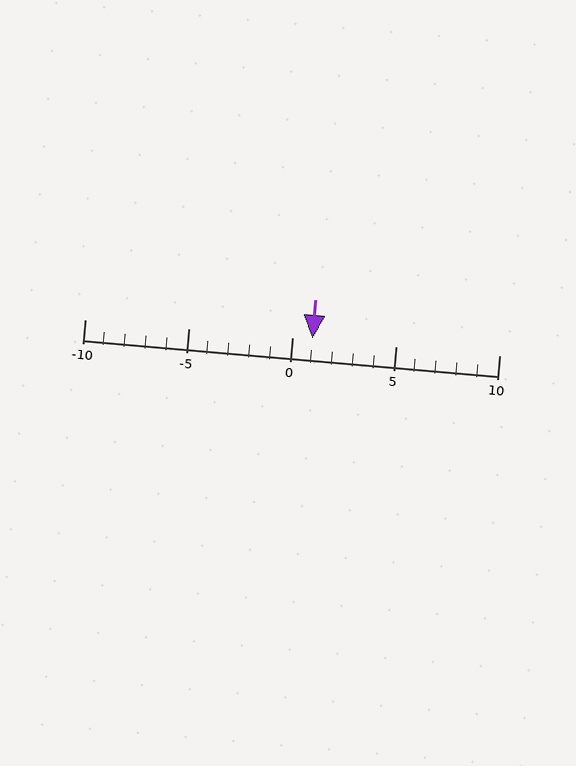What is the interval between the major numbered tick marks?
The major tick marks are spaced 5 units apart.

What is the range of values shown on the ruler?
The ruler shows values from -10 to 10.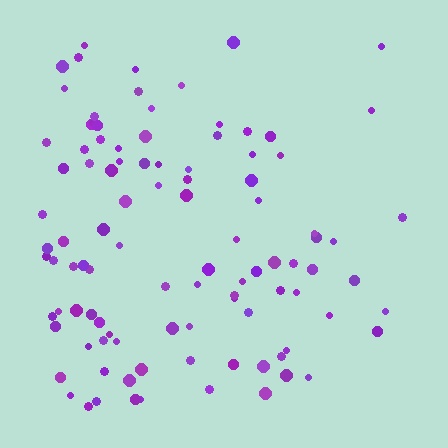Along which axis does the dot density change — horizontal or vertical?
Horizontal.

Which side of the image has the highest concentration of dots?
The left.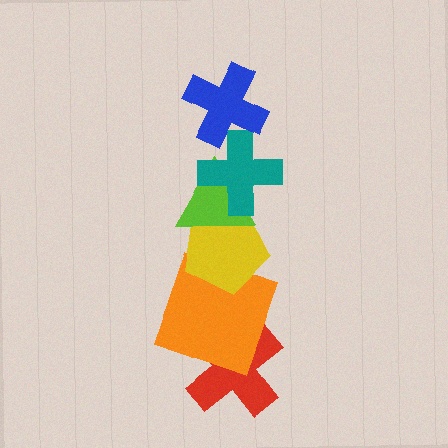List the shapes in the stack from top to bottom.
From top to bottom: the blue cross, the teal cross, the lime triangle, the yellow pentagon, the orange square, the red cross.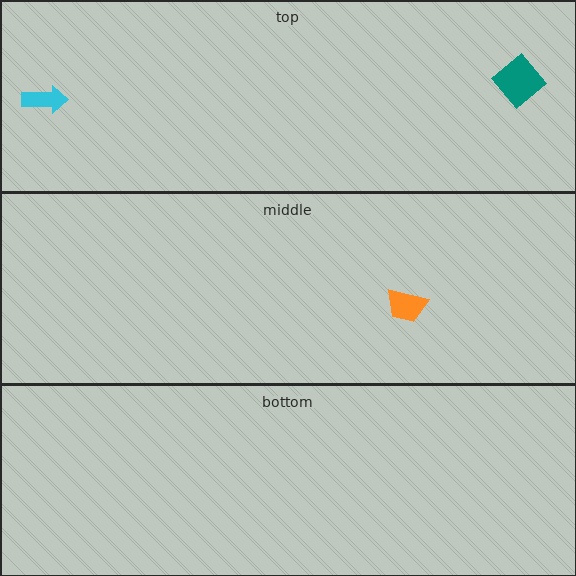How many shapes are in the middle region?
1.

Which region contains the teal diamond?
The top region.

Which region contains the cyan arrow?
The top region.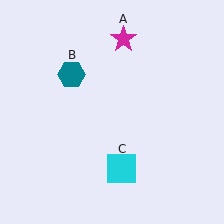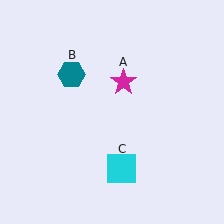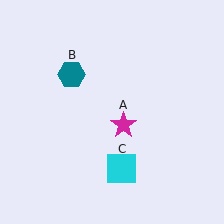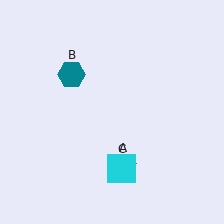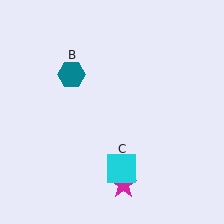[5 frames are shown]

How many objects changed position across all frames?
1 object changed position: magenta star (object A).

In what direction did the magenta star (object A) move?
The magenta star (object A) moved down.